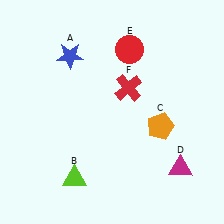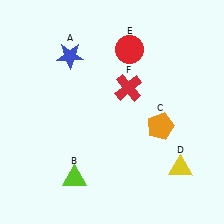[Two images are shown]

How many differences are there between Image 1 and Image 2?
There is 1 difference between the two images.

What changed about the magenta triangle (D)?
In Image 1, D is magenta. In Image 2, it changed to yellow.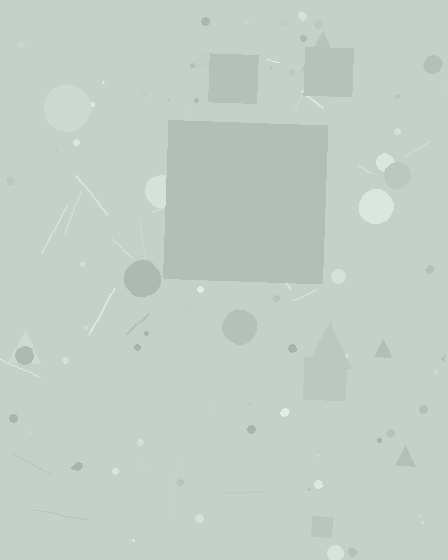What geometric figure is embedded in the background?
A square is embedded in the background.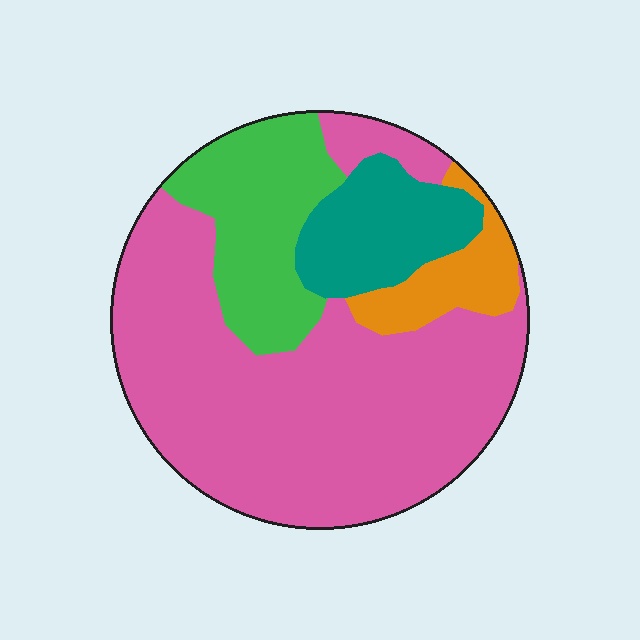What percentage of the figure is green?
Green covers 18% of the figure.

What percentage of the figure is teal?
Teal covers about 15% of the figure.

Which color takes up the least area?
Orange, at roughly 10%.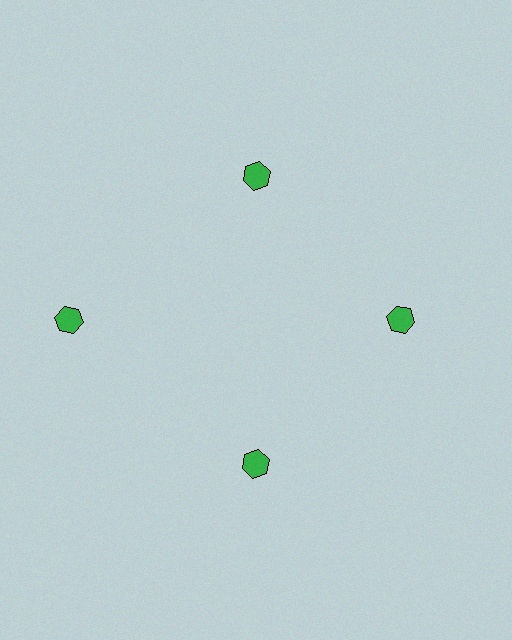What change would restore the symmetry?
The symmetry would be restored by moving it inward, back onto the ring so that all 4 hexagons sit at equal angles and equal distance from the center.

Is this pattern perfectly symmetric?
No. The 4 green hexagons are arranged in a ring, but one element near the 9 o'clock position is pushed outward from the center, breaking the 4-fold rotational symmetry.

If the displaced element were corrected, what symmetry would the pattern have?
It would have 4-fold rotational symmetry — the pattern would map onto itself every 90 degrees.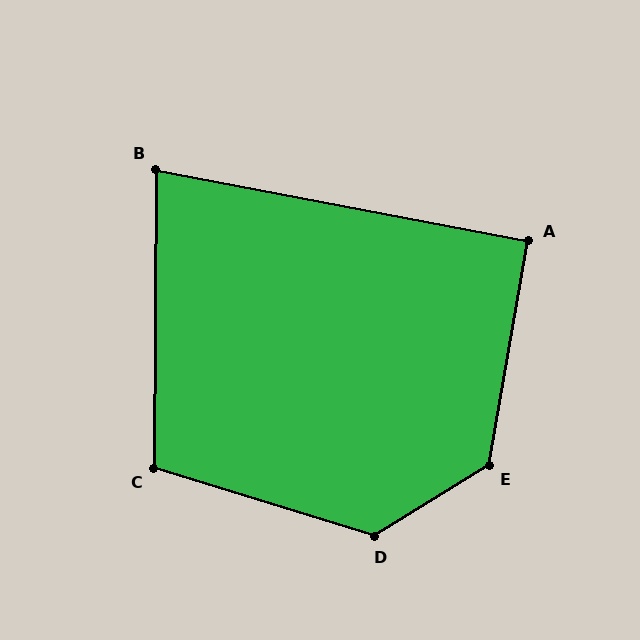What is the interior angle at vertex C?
Approximately 107 degrees (obtuse).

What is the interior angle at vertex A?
Approximately 91 degrees (approximately right).